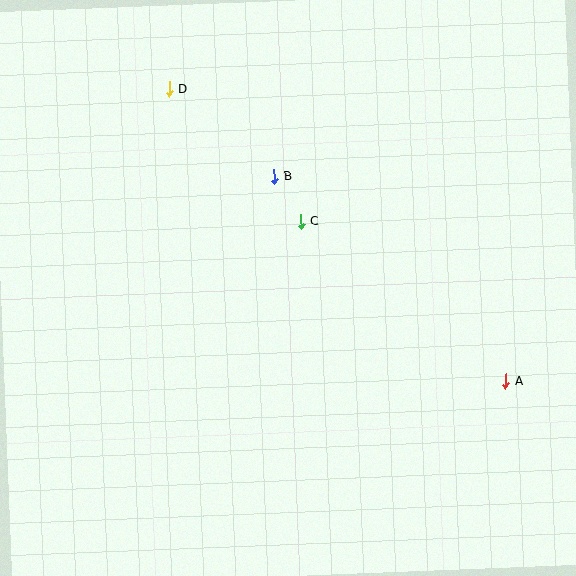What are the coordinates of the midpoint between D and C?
The midpoint between D and C is at (235, 155).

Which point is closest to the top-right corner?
Point B is closest to the top-right corner.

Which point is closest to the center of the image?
Point C at (301, 222) is closest to the center.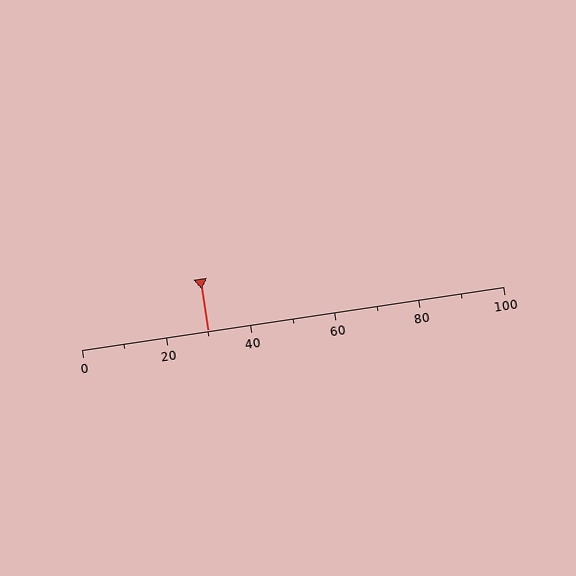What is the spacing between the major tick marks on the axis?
The major ticks are spaced 20 apart.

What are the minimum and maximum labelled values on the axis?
The axis runs from 0 to 100.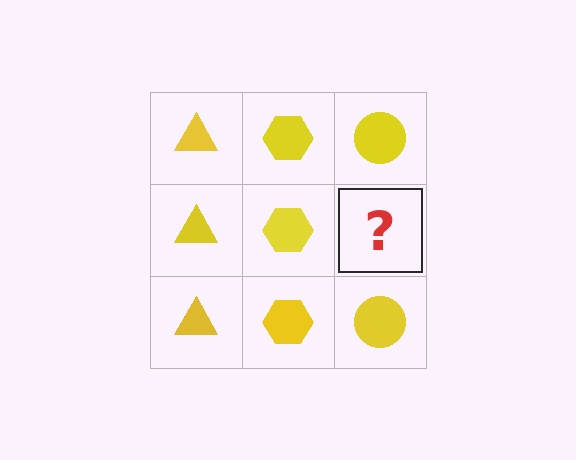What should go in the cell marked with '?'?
The missing cell should contain a yellow circle.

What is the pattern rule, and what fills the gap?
The rule is that each column has a consistent shape. The gap should be filled with a yellow circle.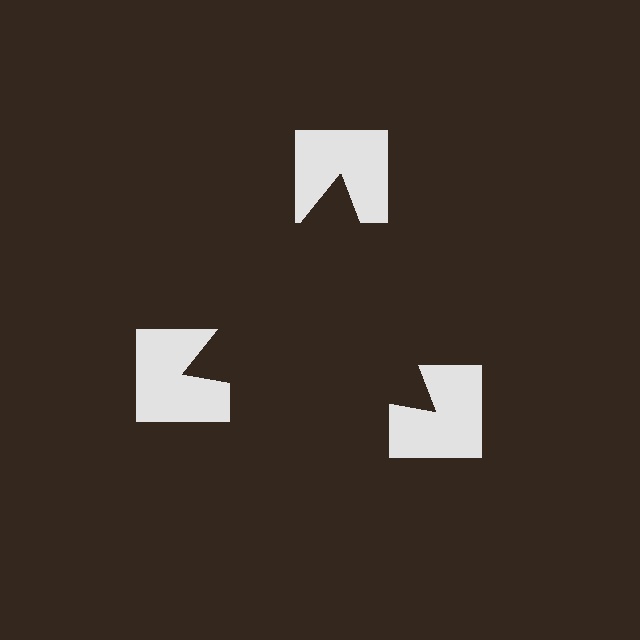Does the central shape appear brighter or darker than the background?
It typically appears slightly darker than the background, even though no actual brightness change is drawn.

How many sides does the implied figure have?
3 sides.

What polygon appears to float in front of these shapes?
An illusory triangle — its edges are inferred from the aligned wedge cuts in the notched squares, not physically drawn.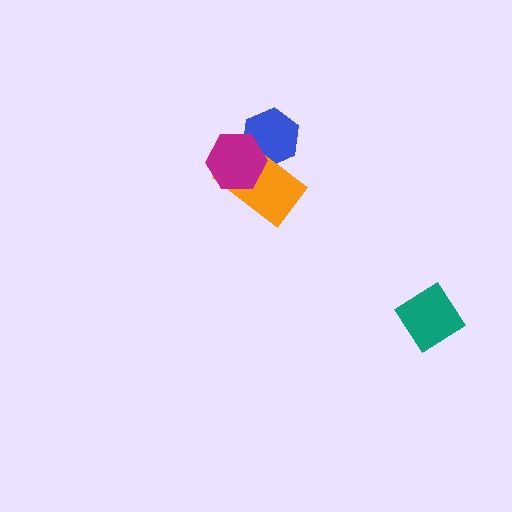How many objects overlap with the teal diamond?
0 objects overlap with the teal diamond.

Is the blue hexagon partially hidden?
Yes, it is partially covered by another shape.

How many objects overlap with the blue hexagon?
2 objects overlap with the blue hexagon.